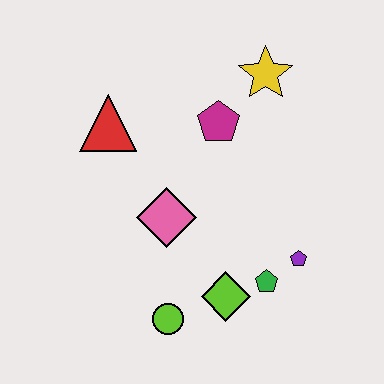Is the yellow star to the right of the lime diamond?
Yes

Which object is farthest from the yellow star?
The lime circle is farthest from the yellow star.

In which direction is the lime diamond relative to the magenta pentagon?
The lime diamond is below the magenta pentagon.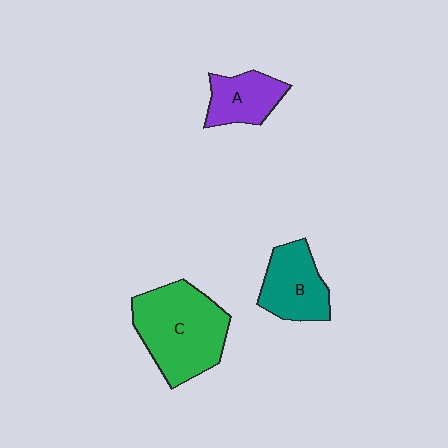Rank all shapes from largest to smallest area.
From largest to smallest: C (green), B (teal), A (purple).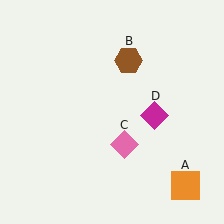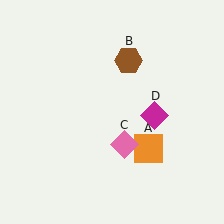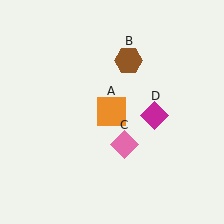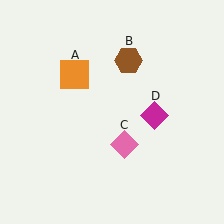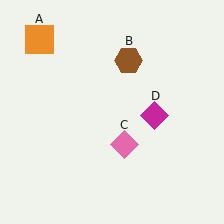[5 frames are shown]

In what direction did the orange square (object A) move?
The orange square (object A) moved up and to the left.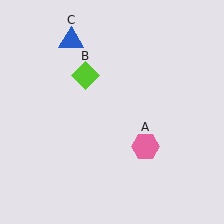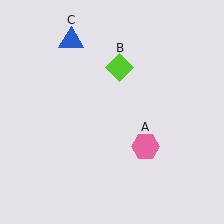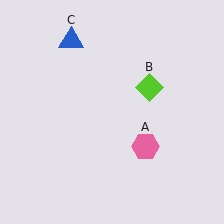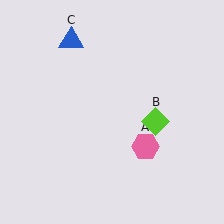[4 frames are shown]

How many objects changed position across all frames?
1 object changed position: lime diamond (object B).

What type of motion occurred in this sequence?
The lime diamond (object B) rotated clockwise around the center of the scene.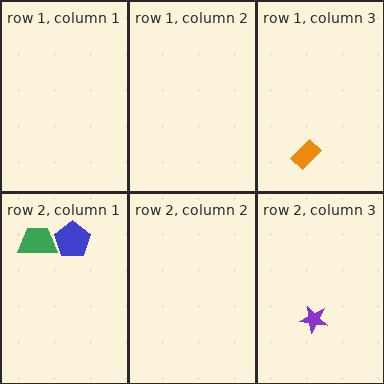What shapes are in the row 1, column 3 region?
The orange rectangle.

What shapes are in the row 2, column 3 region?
The purple star.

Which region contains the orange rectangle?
The row 1, column 3 region.